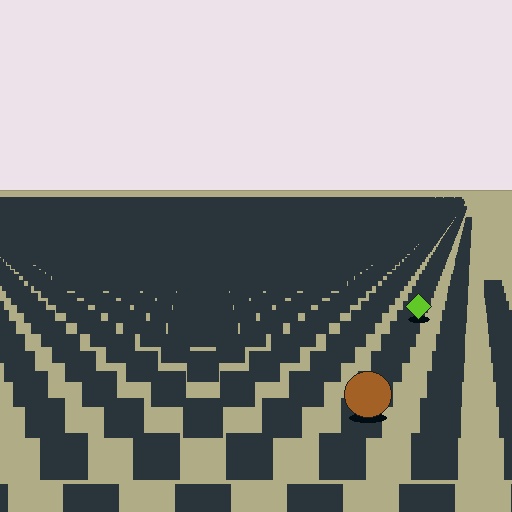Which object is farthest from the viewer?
The lime diamond is farthest from the viewer. It appears smaller and the ground texture around it is denser.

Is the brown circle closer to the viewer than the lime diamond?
Yes. The brown circle is closer — you can tell from the texture gradient: the ground texture is coarser near it.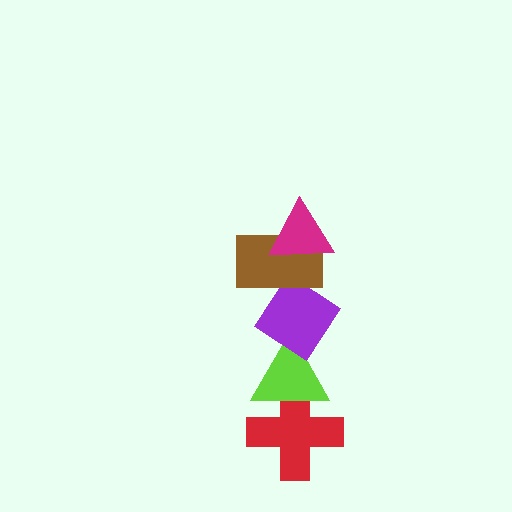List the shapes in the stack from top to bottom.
From top to bottom: the magenta triangle, the brown rectangle, the purple diamond, the lime triangle, the red cross.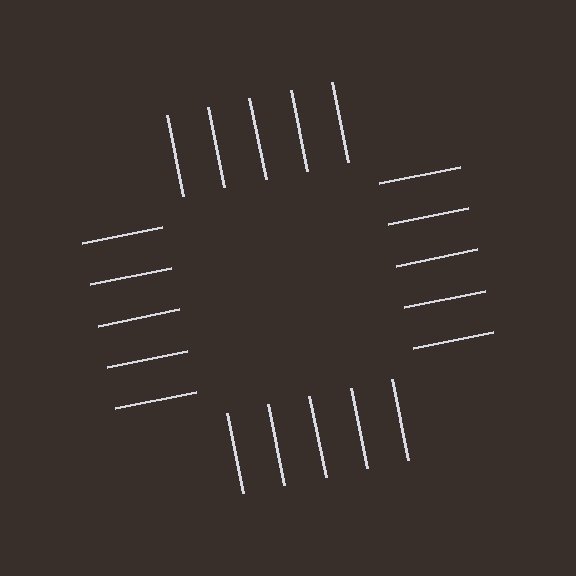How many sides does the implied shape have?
4 sides — the line-ends trace a square.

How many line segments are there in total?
20 — 5 along each of the 4 edges.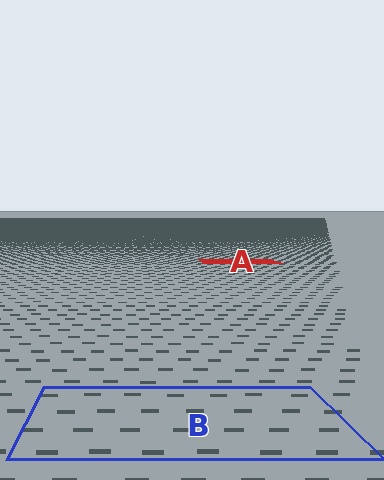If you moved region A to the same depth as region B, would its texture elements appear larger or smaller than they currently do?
They would appear larger. At a closer depth, the same texture elements are projected at a bigger on-screen size.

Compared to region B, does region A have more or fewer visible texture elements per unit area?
Region A has more texture elements per unit area — they are packed more densely because it is farther away.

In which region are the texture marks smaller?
The texture marks are smaller in region A, because it is farther away.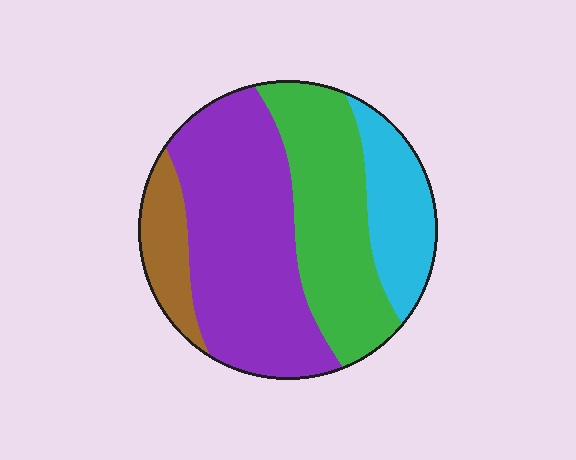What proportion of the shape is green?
Green takes up about one third (1/3) of the shape.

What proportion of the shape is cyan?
Cyan covers about 15% of the shape.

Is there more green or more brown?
Green.